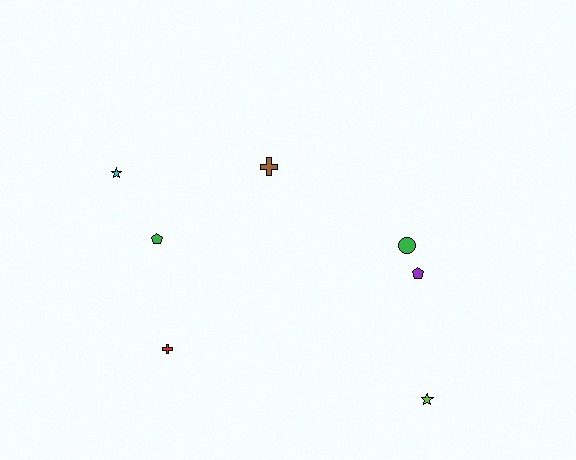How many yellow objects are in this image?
There are no yellow objects.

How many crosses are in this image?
There are 2 crosses.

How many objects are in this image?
There are 7 objects.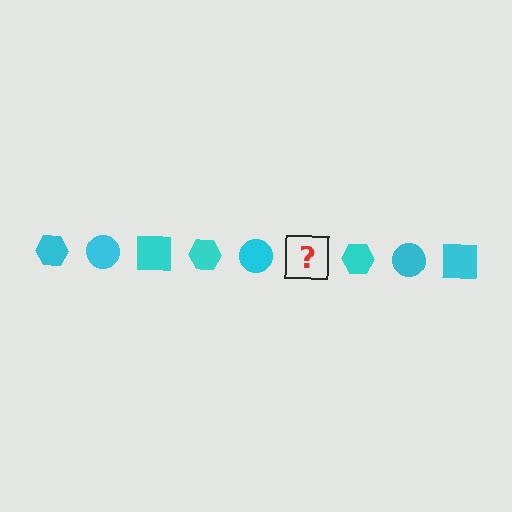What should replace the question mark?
The question mark should be replaced with a cyan square.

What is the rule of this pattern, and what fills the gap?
The rule is that the pattern cycles through hexagon, circle, square shapes in cyan. The gap should be filled with a cyan square.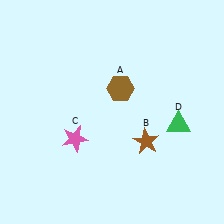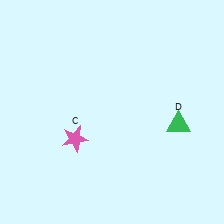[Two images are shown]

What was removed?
The brown star (B), the brown hexagon (A) were removed in Image 2.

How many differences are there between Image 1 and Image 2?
There are 2 differences between the two images.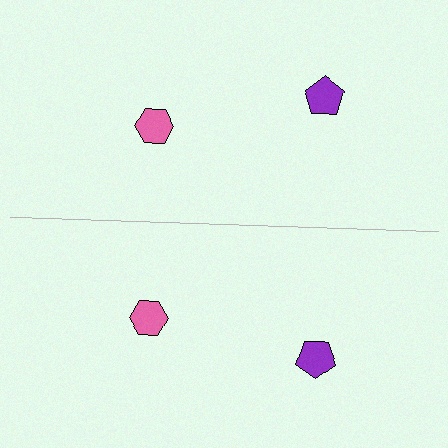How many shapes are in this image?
There are 4 shapes in this image.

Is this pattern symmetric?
Yes, this pattern has bilateral (reflection) symmetry.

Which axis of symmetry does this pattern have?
The pattern has a horizontal axis of symmetry running through the center of the image.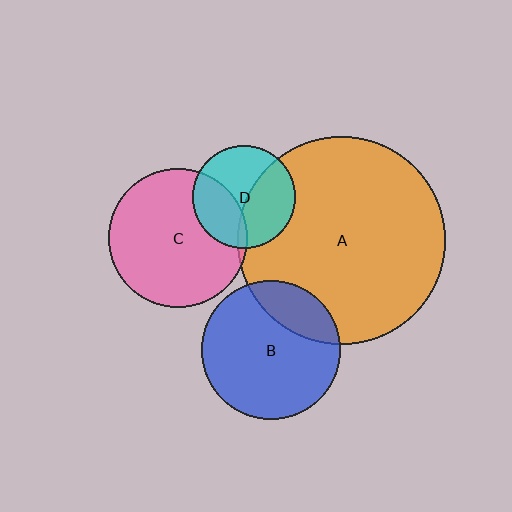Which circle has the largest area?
Circle A (orange).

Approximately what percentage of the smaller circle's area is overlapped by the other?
Approximately 5%.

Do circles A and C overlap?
Yes.